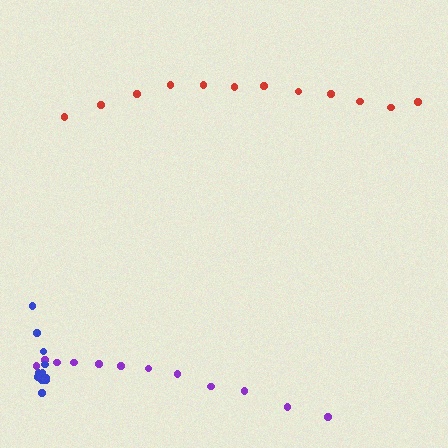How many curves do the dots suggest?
There are 3 distinct paths.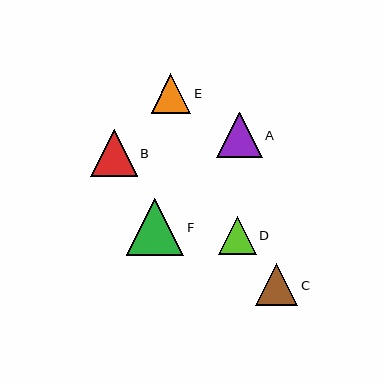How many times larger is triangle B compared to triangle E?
Triangle B is approximately 1.2 times the size of triangle E.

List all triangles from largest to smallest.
From largest to smallest: F, B, A, C, E, D.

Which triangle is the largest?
Triangle F is the largest with a size of approximately 58 pixels.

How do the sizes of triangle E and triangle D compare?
Triangle E and triangle D are approximately the same size.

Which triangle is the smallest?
Triangle D is the smallest with a size of approximately 38 pixels.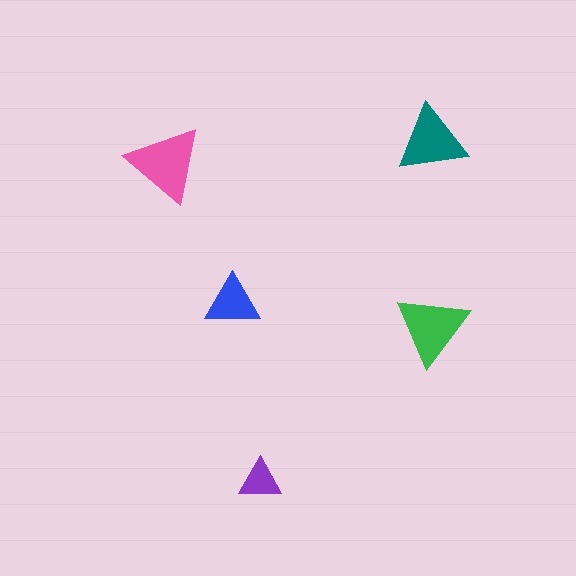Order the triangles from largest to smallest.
the pink one, the green one, the teal one, the blue one, the purple one.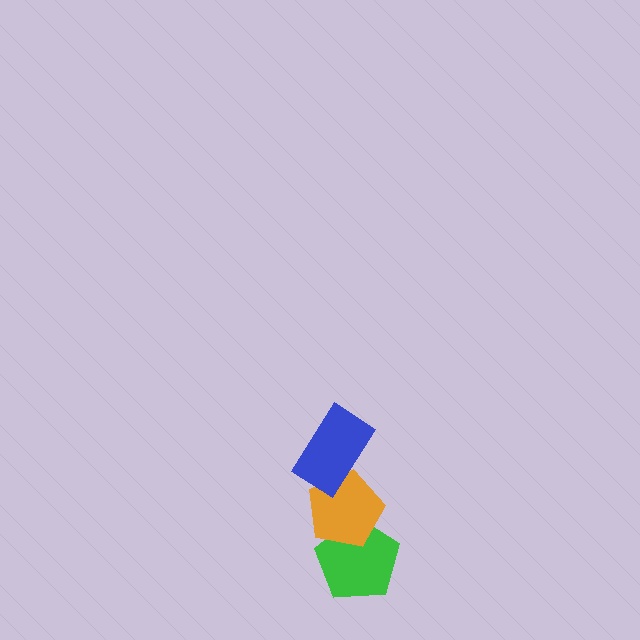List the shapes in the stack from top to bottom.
From top to bottom: the blue rectangle, the orange pentagon, the green pentagon.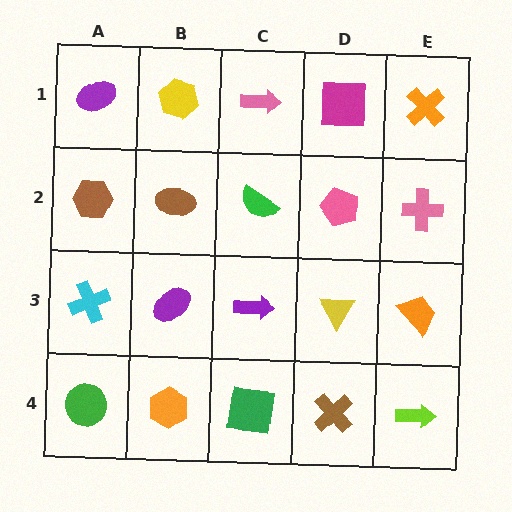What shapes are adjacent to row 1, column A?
A brown hexagon (row 2, column A), a yellow hexagon (row 1, column B).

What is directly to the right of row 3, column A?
A purple ellipse.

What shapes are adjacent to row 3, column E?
A pink cross (row 2, column E), a lime arrow (row 4, column E), a yellow triangle (row 3, column D).